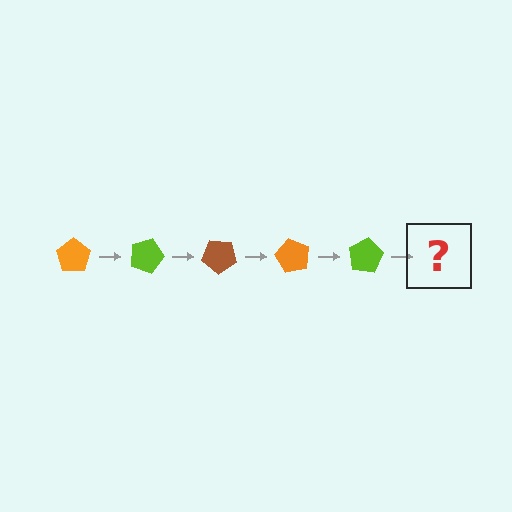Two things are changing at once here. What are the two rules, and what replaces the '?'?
The two rules are that it rotates 20 degrees each step and the color cycles through orange, lime, and brown. The '?' should be a brown pentagon, rotated 100 degrees from the start.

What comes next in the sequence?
The next element should be a brown pentagon, rotated 100 degrees from the start.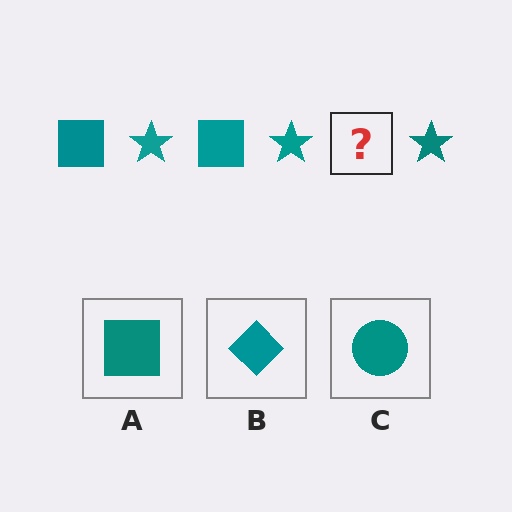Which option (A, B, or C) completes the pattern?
A.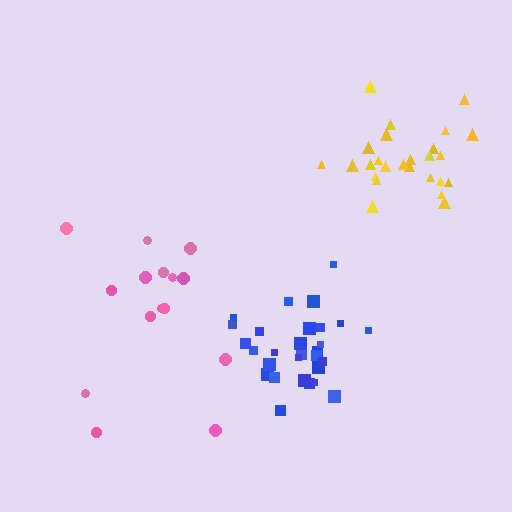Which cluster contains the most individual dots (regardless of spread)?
Blue (30).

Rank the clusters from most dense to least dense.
blue, yellow, pink.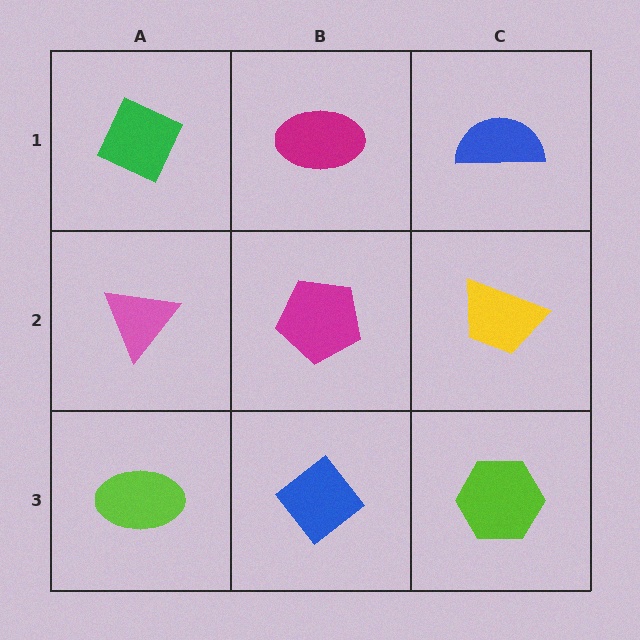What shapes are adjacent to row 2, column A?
A green diamond (row 1, column A), a lime ellipse (row 3, column A), a magenta pentagon (row 2, column B).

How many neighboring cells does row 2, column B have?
4.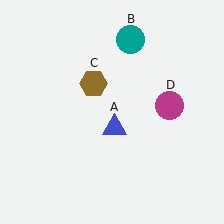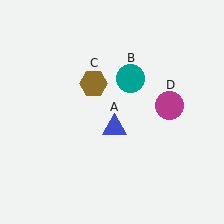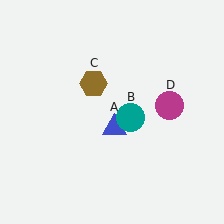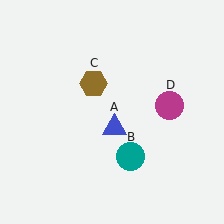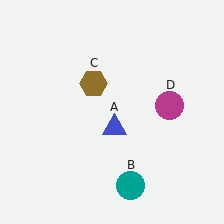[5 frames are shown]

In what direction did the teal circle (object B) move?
The teal circle (object B) moved down.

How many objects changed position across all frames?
1 object changed position: teal circle (object B).